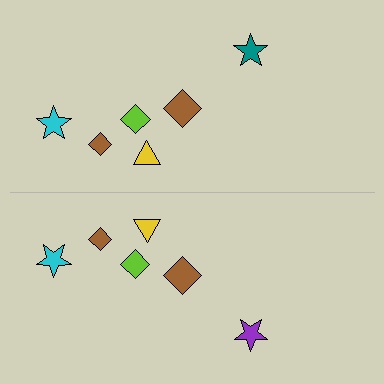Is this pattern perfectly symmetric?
No, the pattern is not perfectly symmetric. The purple star on the bottom side breaks the symmetry — its mirror counterpart is teal.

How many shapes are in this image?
There are 12 shapes in this image.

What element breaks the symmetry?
The purple star on the bottom side breaks the symmetry — its mirror counterpart is teal.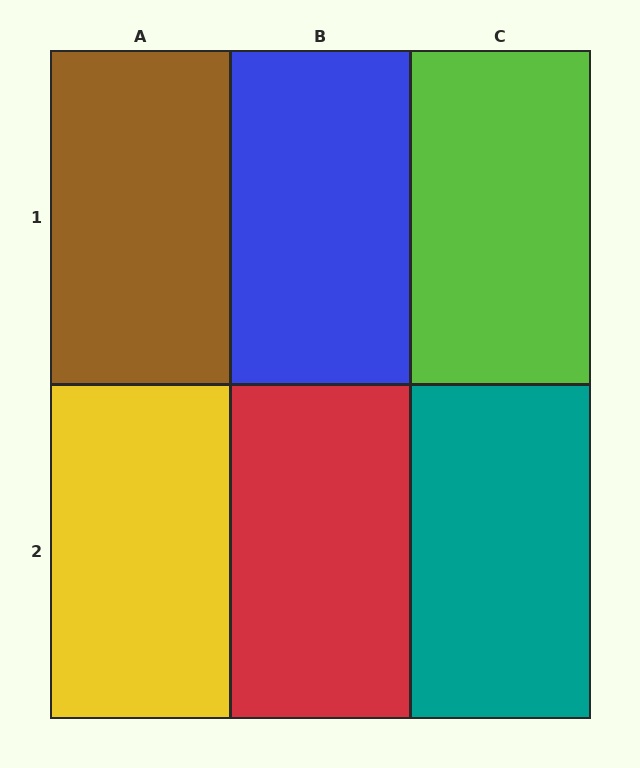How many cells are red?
1 cell is red.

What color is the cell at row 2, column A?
Yellow.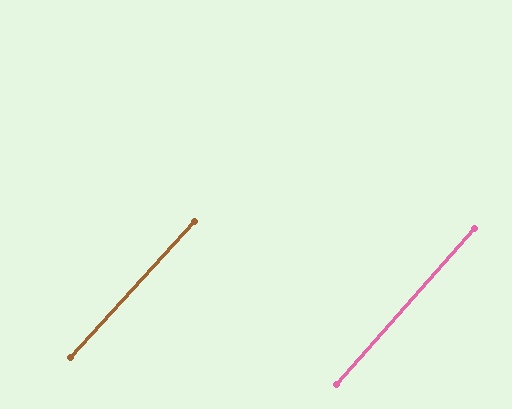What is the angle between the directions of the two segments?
Approximately 1 degree.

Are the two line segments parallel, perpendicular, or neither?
Parallel — their directions differ by only 0.6°.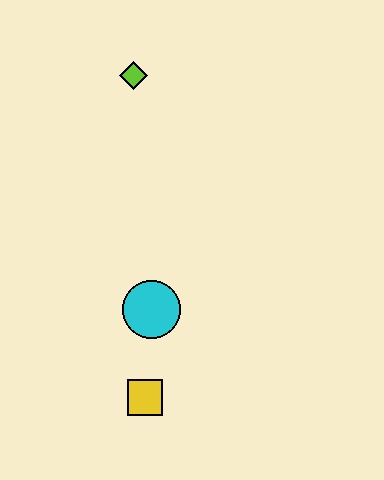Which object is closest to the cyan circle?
The yellow square is closest to the cyan circle.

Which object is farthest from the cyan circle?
The lime diamond is farthest from the cyan circle.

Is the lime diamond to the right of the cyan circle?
No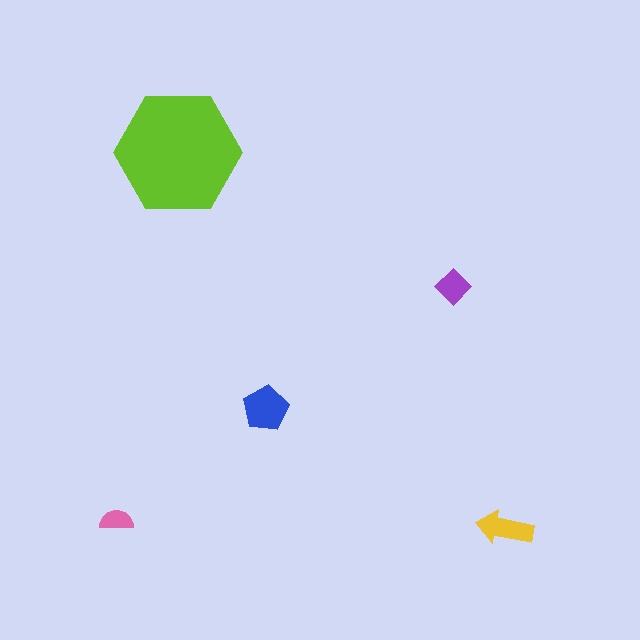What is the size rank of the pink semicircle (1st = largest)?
5th.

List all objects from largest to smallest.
The lime hexagon, the blue pentagon, the yellow arrow, the purple diamond, the pink semicircle.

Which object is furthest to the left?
The pink semicircle is leftmost.